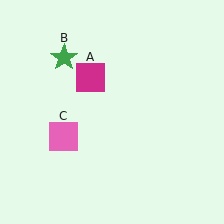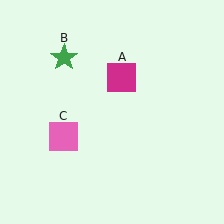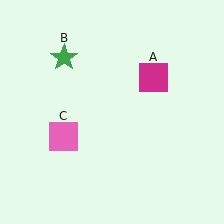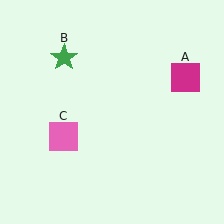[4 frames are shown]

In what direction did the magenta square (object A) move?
The magenta square (object A) moved right.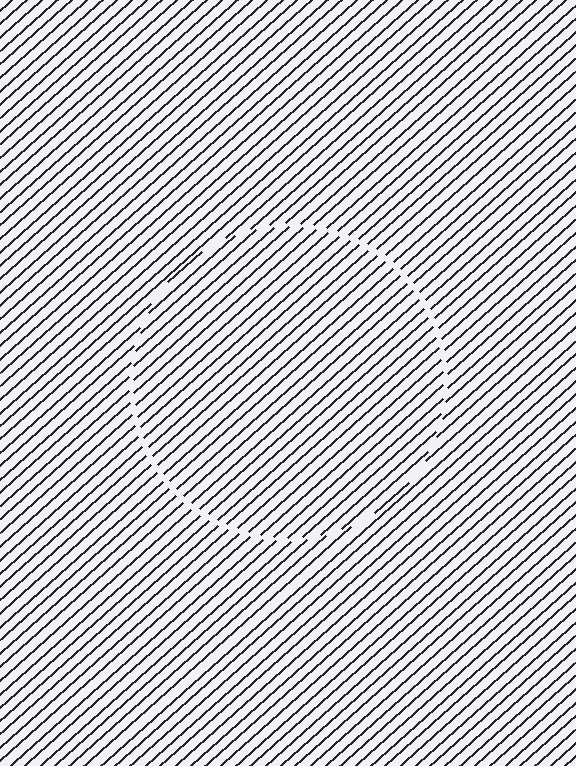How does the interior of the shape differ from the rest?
The interior of the shape contains the same grating, shifted by half a period — the contour is defined by the phase discontinuity where line-ends from the inner and outer gratings abut.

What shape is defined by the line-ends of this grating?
An illusory circle. The interior of the shape contains the same grating, shifted by half a period — the contour is defined by the phase discontinuity where line-ends from the inner and outer gratings abut.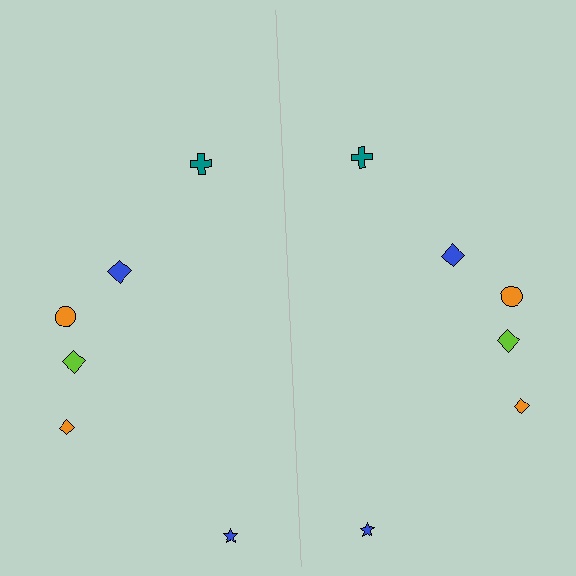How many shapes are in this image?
There are 12 shapes in this image.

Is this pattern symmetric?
Yes, this pattern has bilateral (reflection) symmetry.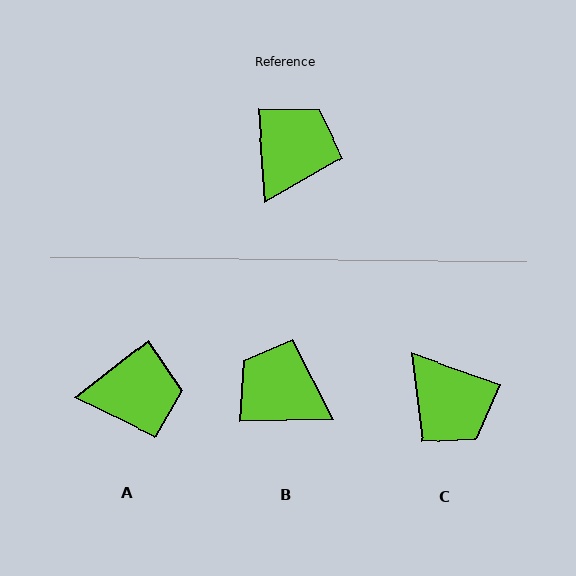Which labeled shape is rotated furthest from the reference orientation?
C, about 113 degrees away.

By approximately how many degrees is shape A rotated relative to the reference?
Approximately 56 degrees clockwise.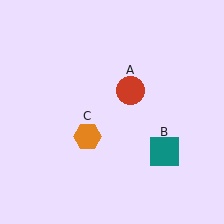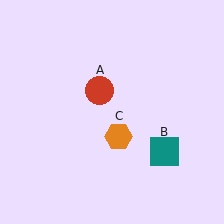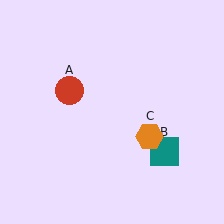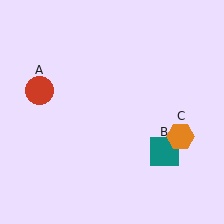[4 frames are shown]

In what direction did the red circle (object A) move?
The red circle (object A) moved left.